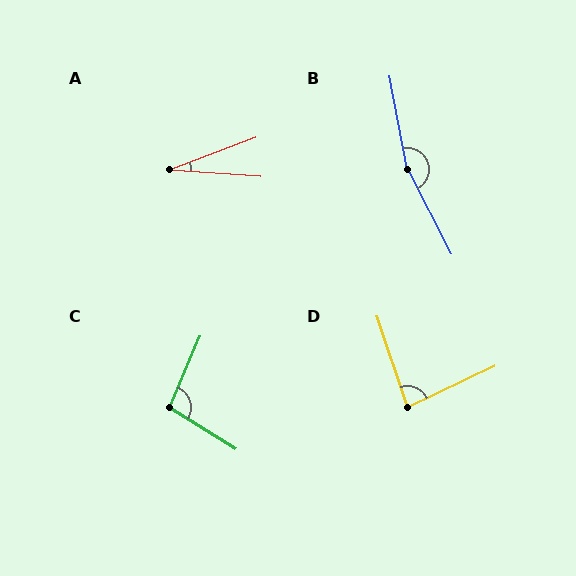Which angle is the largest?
B, at approximately 163 degrees.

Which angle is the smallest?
A, at approximately 25 degrees.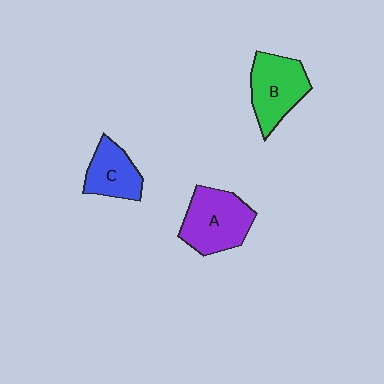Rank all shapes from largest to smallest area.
From largest to smallest: A (purple), B (green), C (blue).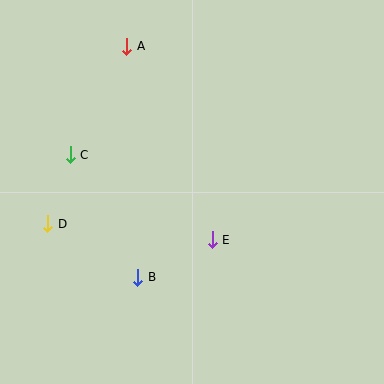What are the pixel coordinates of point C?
Point C is at (70, 155).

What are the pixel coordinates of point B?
Point B is at (138, 277).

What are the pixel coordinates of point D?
Point D is at (48, 224).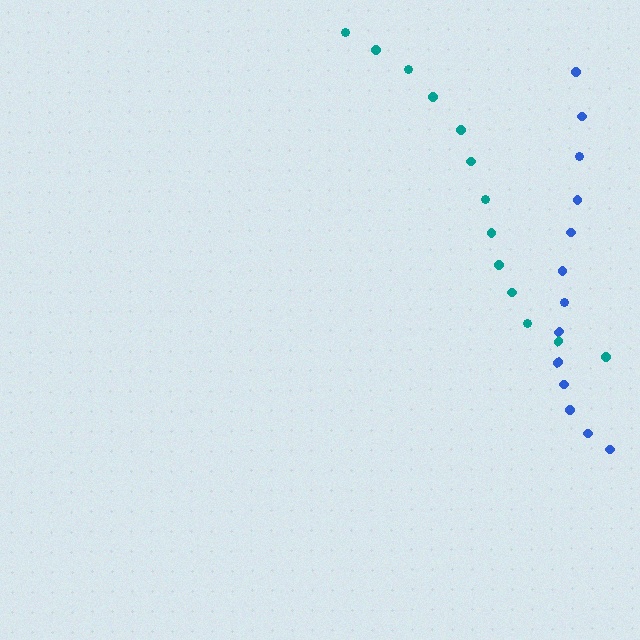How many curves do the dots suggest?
There are 2 distinct paths.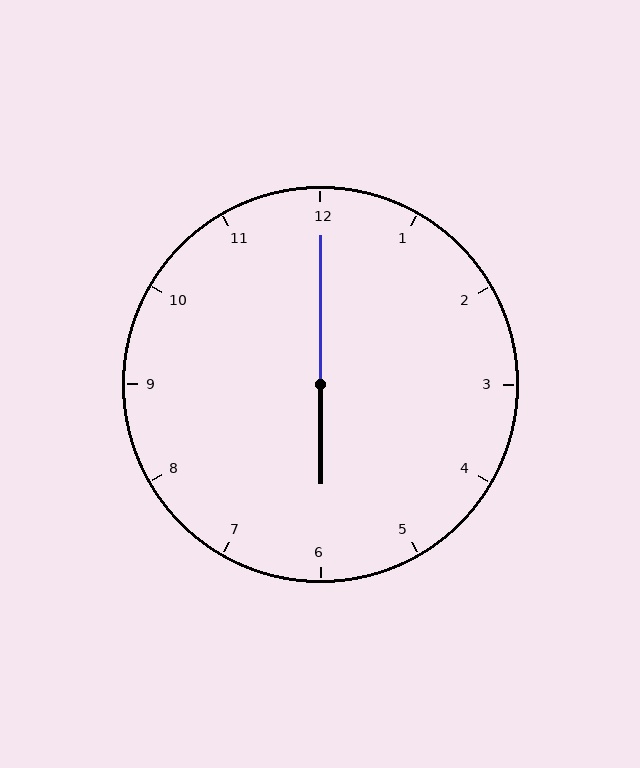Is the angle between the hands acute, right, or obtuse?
It is obtuse.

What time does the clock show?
6:00.